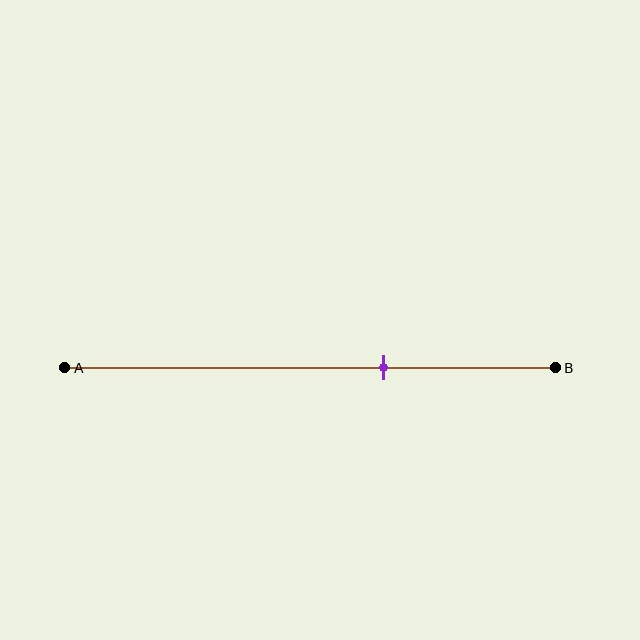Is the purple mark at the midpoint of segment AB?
No, the mark is at about 65% from A, not at the 50% midpoint.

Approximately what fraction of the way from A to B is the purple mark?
The purple mark is approximately 65% of the way from A to B.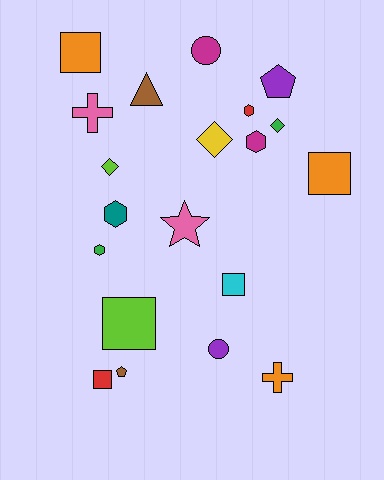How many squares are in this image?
There are 5 squares.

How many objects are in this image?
There are 20 objects.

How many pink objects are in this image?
There are 2 pink objects.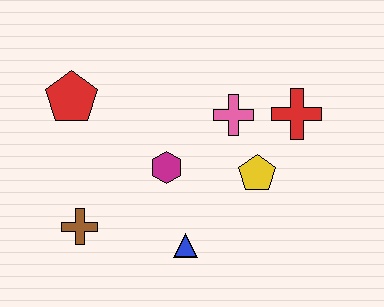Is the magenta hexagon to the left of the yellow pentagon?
Yes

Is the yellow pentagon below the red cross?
Yes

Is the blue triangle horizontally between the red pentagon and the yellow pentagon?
Yes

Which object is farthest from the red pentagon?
The red cross is farthest from the red pentagon.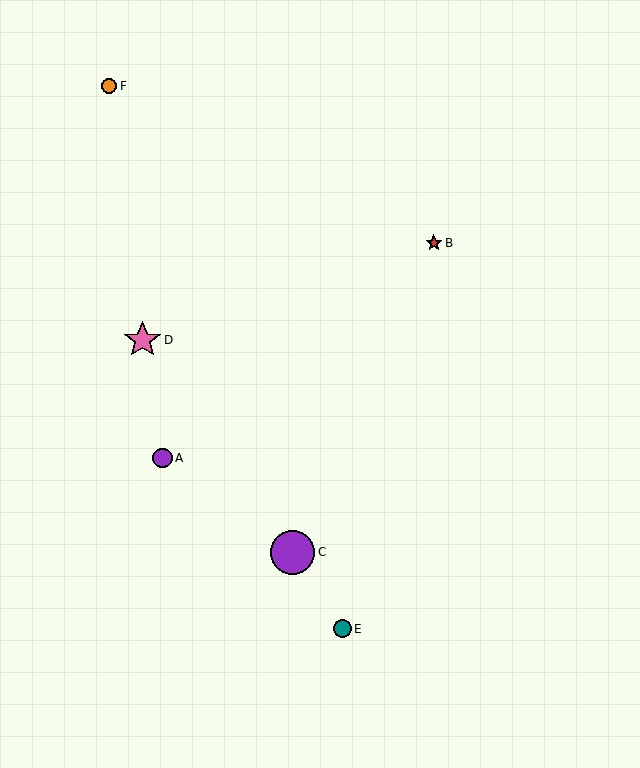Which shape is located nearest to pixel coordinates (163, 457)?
The purple circle (labeled A) at (162, 458) is nearest to that location.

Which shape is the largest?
The purple circle (labeled C) is the largest.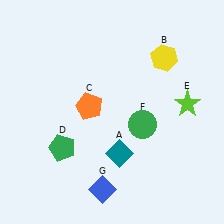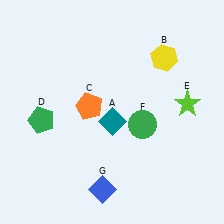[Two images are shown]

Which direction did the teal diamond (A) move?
The teal diamond (A) moved up.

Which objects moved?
The objects that moved are: the teal diamond (A), the green pentagon (D).